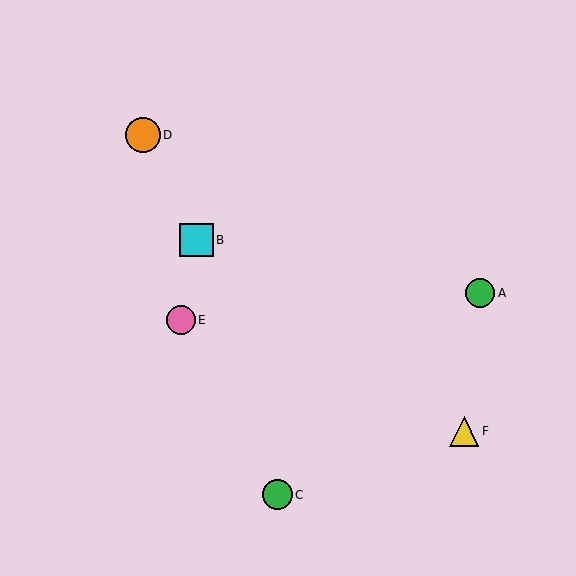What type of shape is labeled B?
Shape B is a cyan square.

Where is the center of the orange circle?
The center of the orange circle is at (143, 135).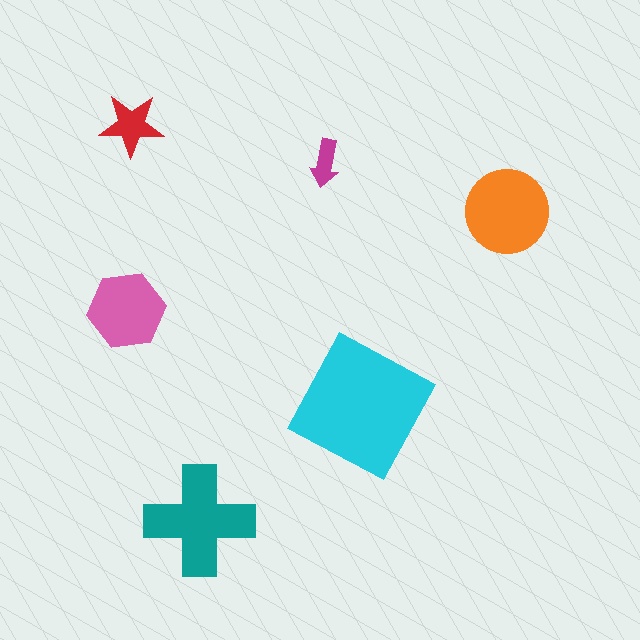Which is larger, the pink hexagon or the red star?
The pink hexagon.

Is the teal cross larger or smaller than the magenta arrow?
Larger.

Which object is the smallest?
The magenta arrow.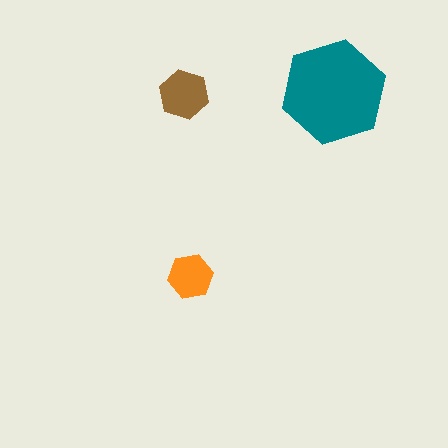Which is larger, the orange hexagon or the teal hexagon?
The teal one.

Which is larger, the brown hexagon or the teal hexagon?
The teal one.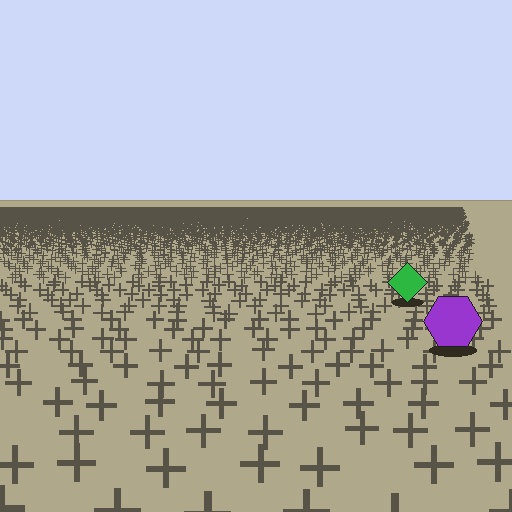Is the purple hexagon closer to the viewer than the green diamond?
Yes. The purple hexagon is closer — you can tell from the texture gradient: the ground texture is coarser near it.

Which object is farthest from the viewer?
The green diamond is farthest from the viewer. It appears smaller and the ground texture around it is denser.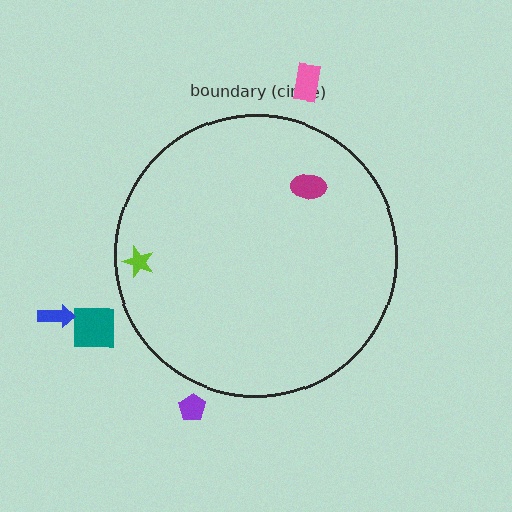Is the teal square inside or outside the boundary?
Outside.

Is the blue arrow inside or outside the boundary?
Outside.